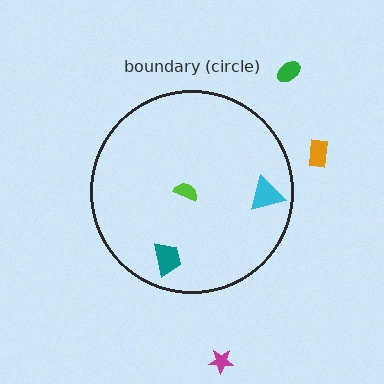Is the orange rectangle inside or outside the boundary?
Outside.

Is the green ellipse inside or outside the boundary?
Outside.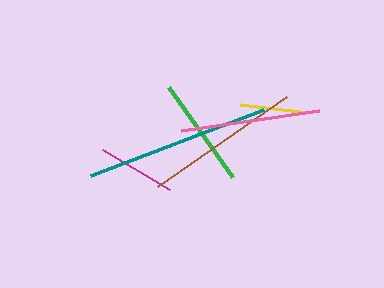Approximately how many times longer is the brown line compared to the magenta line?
The brown line is approximately 2.0 times the length of the magenta line.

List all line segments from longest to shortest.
From longest to shortest: teal, brown, pink, green, magenta, yellow.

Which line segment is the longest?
The teal line is the longest at approximately 185 pixels.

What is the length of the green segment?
The green segment is approximately 111 pixels long.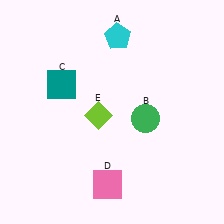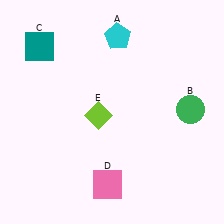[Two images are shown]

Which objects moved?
The objects that moved are: the green circle (B), the teal square (C).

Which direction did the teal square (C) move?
The teal square (C) moved up.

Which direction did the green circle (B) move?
The green circle (B) moved right.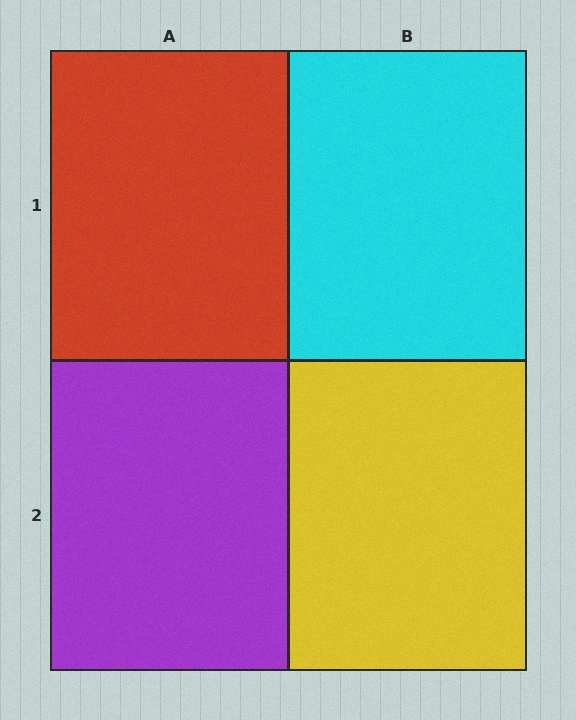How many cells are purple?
1 cell is purple.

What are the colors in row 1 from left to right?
Red, cyan.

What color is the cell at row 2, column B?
Yellow.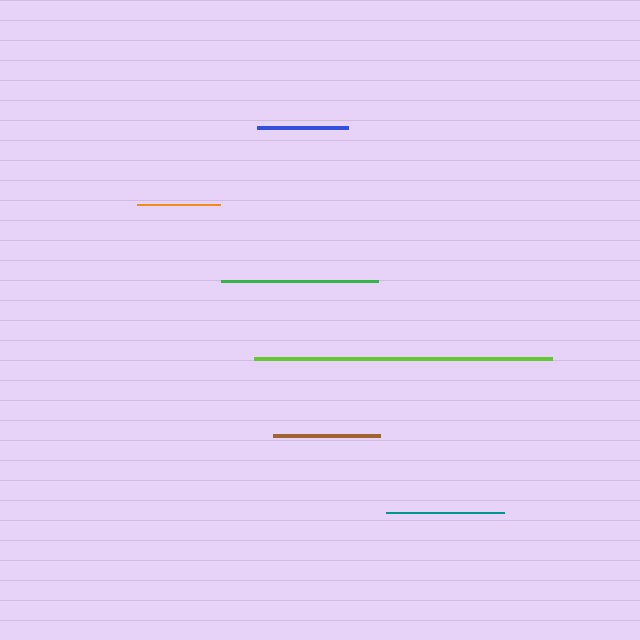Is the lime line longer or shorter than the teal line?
The lime line is longer than the teal line.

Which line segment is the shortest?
The orange line is the shortest at approximately 82 pixels.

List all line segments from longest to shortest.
From longest to shortest: lime, green, teal, brown, blue, orange.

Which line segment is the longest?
The lime line is the longest at approximately 298 pixels.